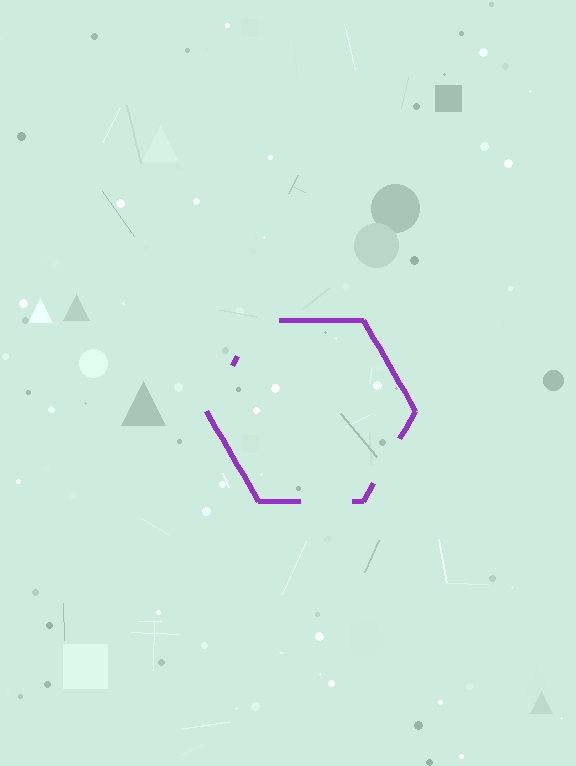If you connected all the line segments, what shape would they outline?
They would outline a hexagon.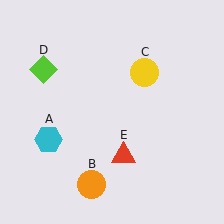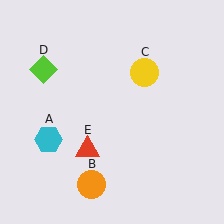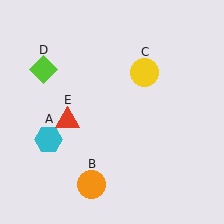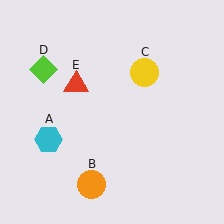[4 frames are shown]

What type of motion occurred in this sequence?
The red triangle (object E) rotated clockwise around the center of the scene.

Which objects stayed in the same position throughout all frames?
Cyan hexagon (object A) and orange circle (object B) and yellow circle (object C) and lime diamond (object D) remained stationary.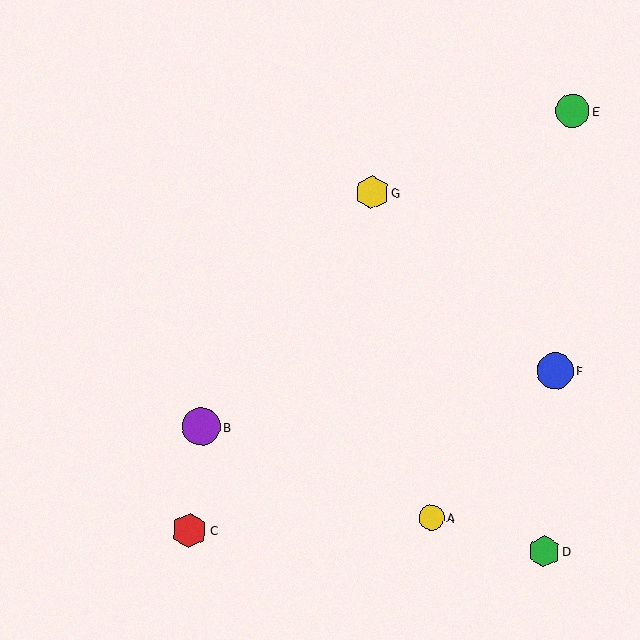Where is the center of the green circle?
The center of the green circle is at (572, 111).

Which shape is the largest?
The purple circle (labeled B) is the largest.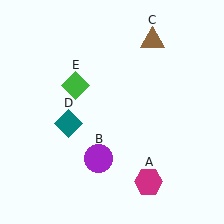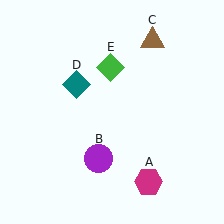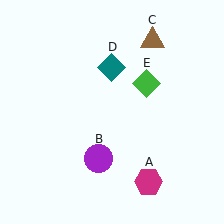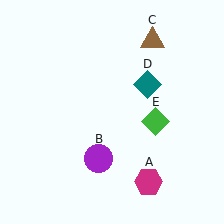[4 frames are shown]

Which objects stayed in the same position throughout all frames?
Magenta hexagon (object A) and purple circle (object B) and brown triangle (object C) remained stationary.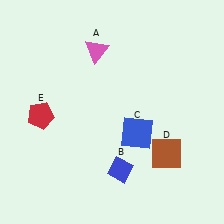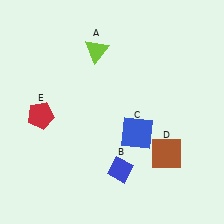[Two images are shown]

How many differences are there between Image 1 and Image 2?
There is 1 difference between the two images.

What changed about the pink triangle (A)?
In Image 1, A is pink. In Image 2, it changed to lime.